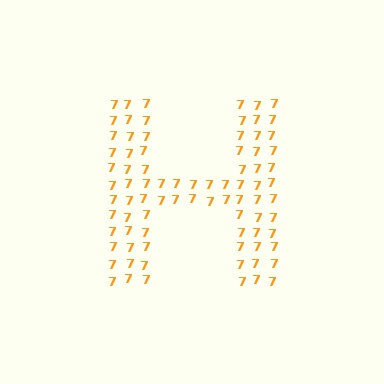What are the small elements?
The small elements are digit 7's.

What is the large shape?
The large shape is the letter H.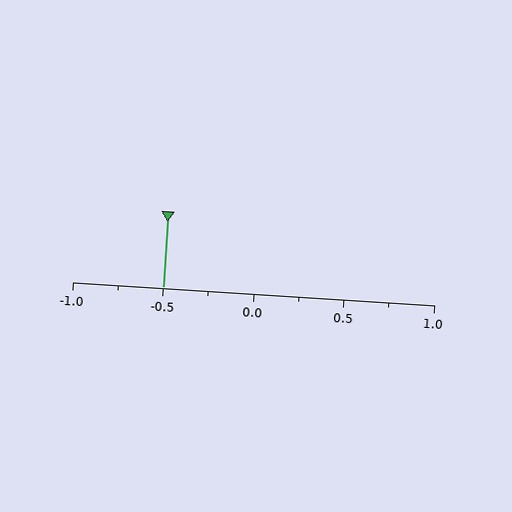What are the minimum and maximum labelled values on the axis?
The axis runs from -1.0 to 1.0.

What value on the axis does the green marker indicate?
The marker indicates approximately -0.5.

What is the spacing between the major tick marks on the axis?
The major ticks are spaced 0.5 apart.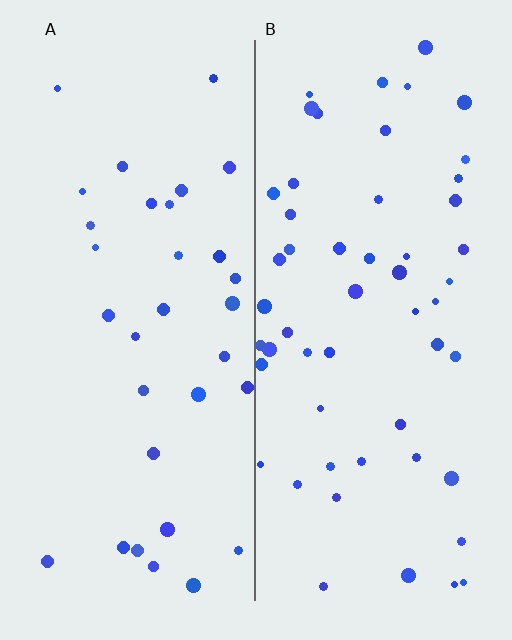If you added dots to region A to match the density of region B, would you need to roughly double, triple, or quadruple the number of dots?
Approximately double.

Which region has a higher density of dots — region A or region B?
B (the right).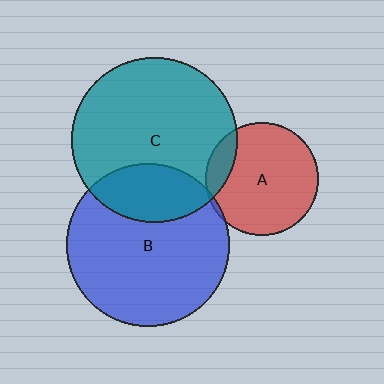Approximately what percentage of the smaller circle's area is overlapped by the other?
Approximately 15%.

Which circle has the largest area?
Circle C (teal).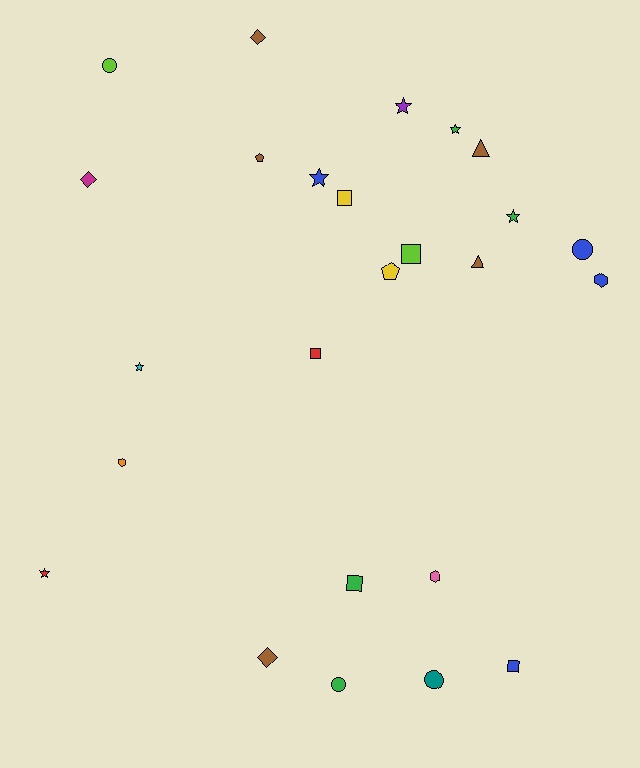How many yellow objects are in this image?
There are 2 yellow objects.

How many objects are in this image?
There are 25 objects.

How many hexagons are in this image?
There are 3 hexagons.